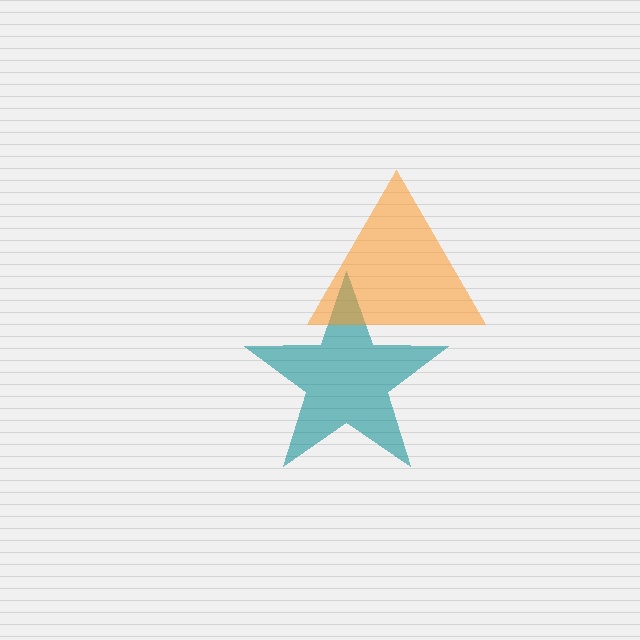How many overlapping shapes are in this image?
There are 2 overlapping shapes in the image.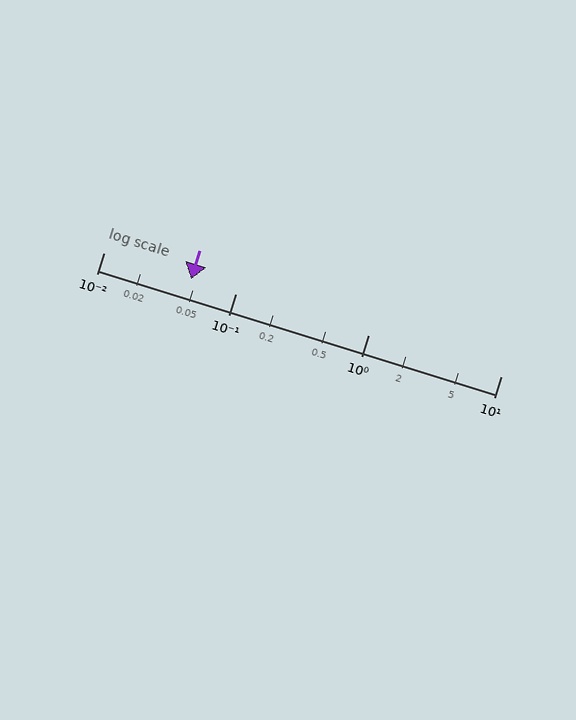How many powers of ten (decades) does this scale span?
The scale spans 3 decades, from 0.01 to 10.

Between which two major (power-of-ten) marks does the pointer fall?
The pointer is between 0.01 and 0.1.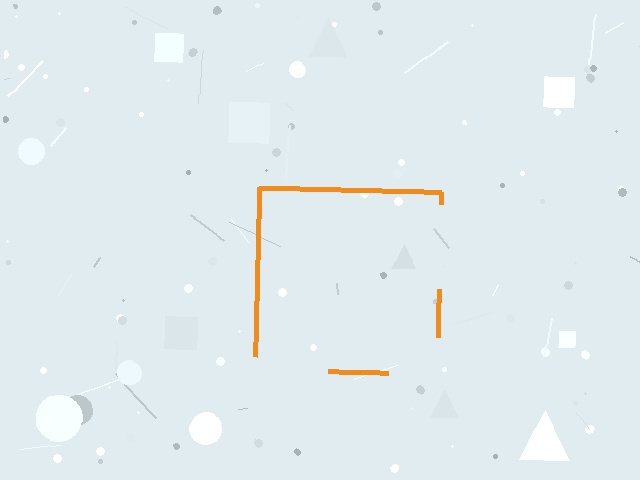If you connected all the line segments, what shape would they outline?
They would outline a square.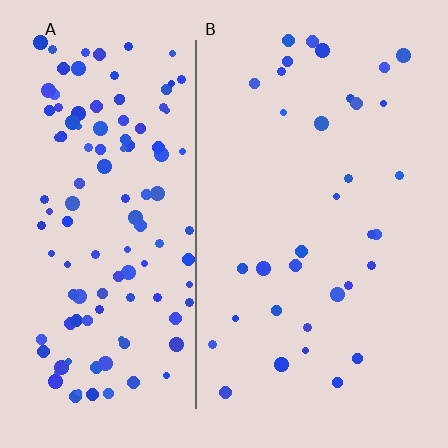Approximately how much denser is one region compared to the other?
Approximately 3.6× — region A over region B.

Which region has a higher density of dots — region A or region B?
A (the left).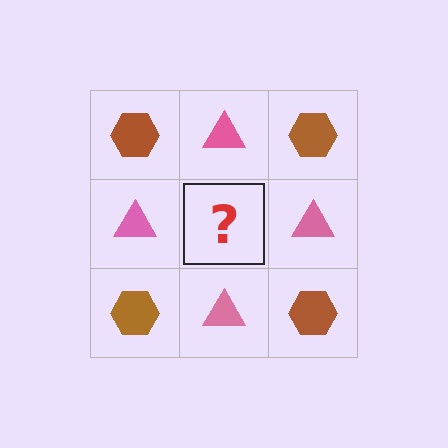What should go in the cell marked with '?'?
The missing cell should contain a brown hexagon.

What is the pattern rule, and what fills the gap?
The rule is that it alternates brown hexagon and pink triangle in a checkerboard pattern. The gap should be filled with a brown hexagon.